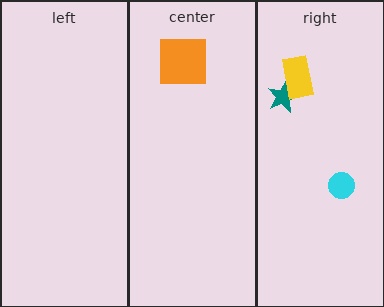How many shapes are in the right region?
3.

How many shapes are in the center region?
1.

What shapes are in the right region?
The cyan circle, the teal star, the yellow rectangle.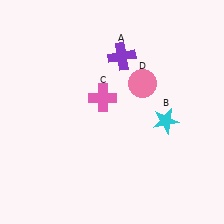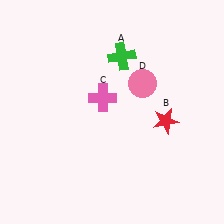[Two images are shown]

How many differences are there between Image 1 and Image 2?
There are 2 differences between the two images.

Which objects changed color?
A changed from purple to green. B changed from cyan to red.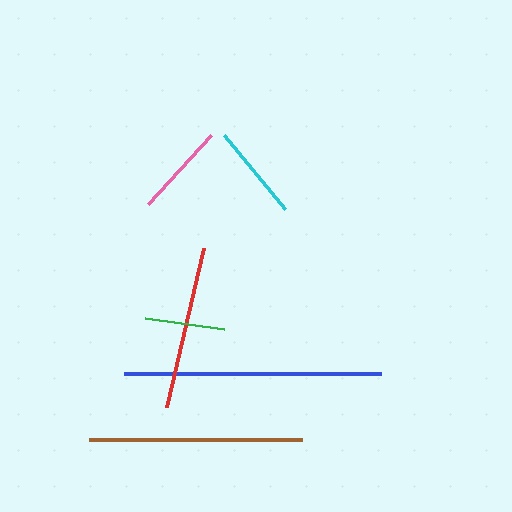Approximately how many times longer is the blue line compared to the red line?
The blue line is approximately 1.6 times the length of the red line.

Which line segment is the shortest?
The green line is the shortest at approximately 80 pixels.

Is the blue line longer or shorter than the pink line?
The blue line is longer than the pink line.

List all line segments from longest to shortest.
From longest to shortest: blue, brown, red, cyan, pink, green.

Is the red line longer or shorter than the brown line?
The brown line is longer than the red line.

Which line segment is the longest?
The blue line is the longest at approximately 257 pixels.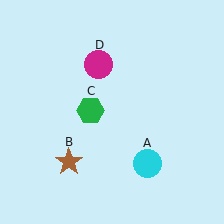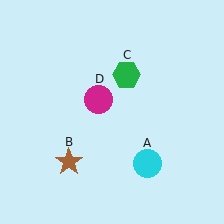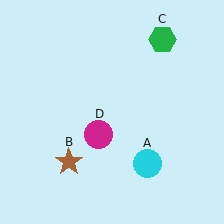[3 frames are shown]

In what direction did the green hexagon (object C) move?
The green hexagon (object C) moved up and to the right.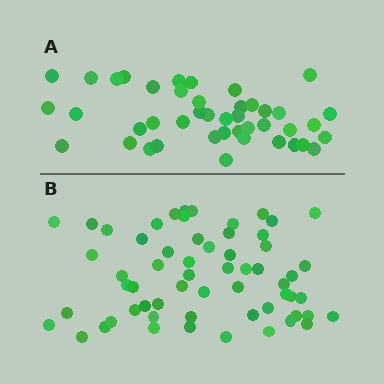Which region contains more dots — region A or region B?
Region B (the bottom region) has more dots.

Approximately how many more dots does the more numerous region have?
Region B has approximately 15 more dots than region A.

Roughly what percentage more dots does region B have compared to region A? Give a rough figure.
About 40% more.